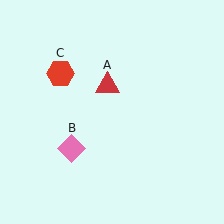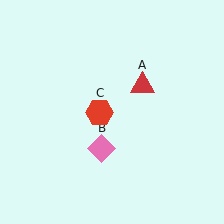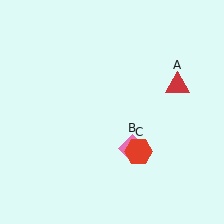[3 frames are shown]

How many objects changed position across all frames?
3 objects changed position: red triangle (object A), pink diamond (object B), red hexagon (object C).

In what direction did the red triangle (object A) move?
The red triangle (object A) moved right.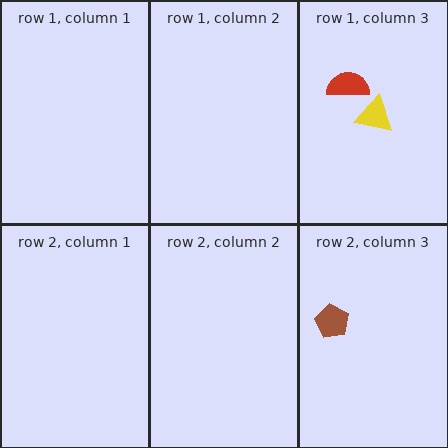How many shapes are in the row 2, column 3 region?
1.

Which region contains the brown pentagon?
The row 2, column 3 region.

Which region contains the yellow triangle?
The row 1, column 3 region.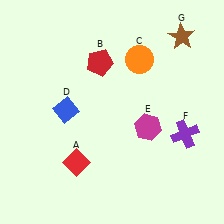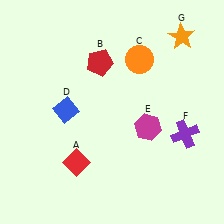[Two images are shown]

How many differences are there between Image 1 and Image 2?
There is 1 difference between the two images.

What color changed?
The star (G) changed from brown in Image 1 to orange in Image 2.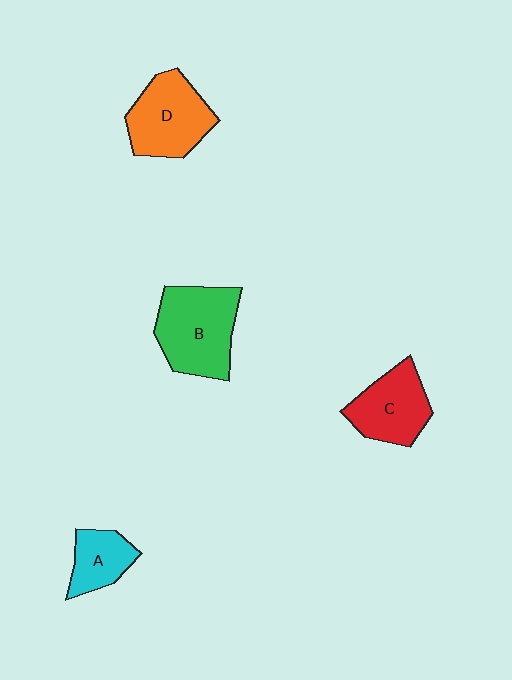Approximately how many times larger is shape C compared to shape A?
Approximately 1.4 times.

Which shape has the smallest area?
Shape A (cyan).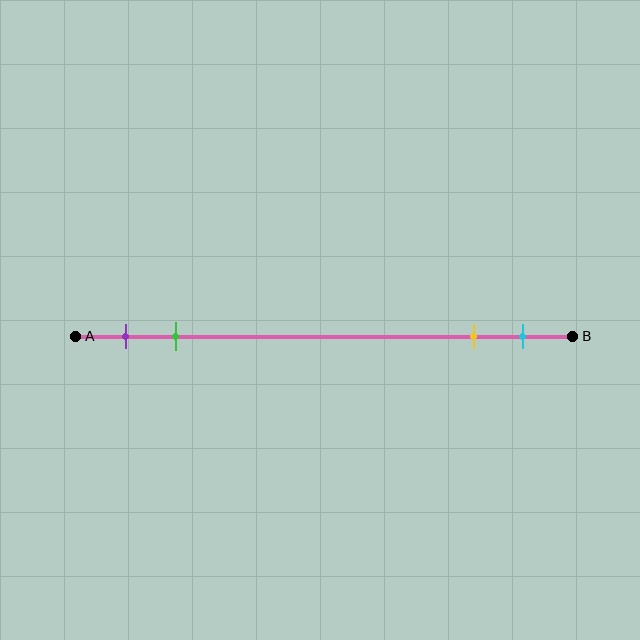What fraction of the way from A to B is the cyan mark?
The cyan mark is approximately 90% (0.9) of the way from A to B.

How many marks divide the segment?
There are 4 marks dividing the segment.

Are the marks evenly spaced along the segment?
No, the marks are not evenly spaced.